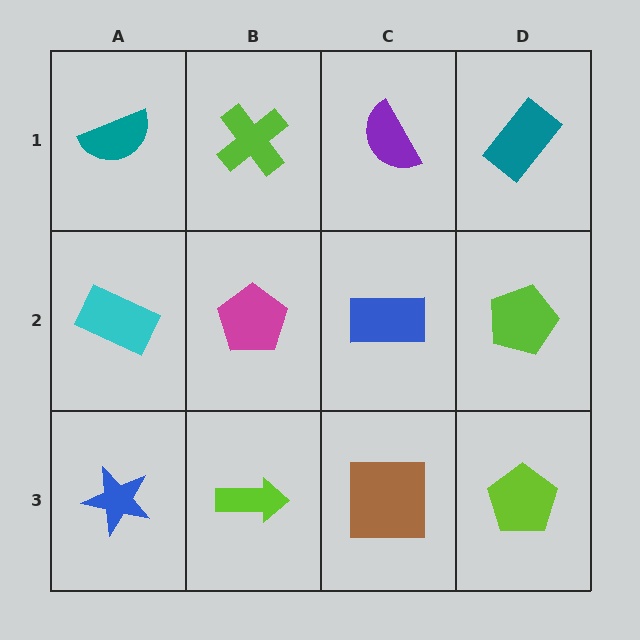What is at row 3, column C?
A brown square.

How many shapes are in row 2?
4 shapes.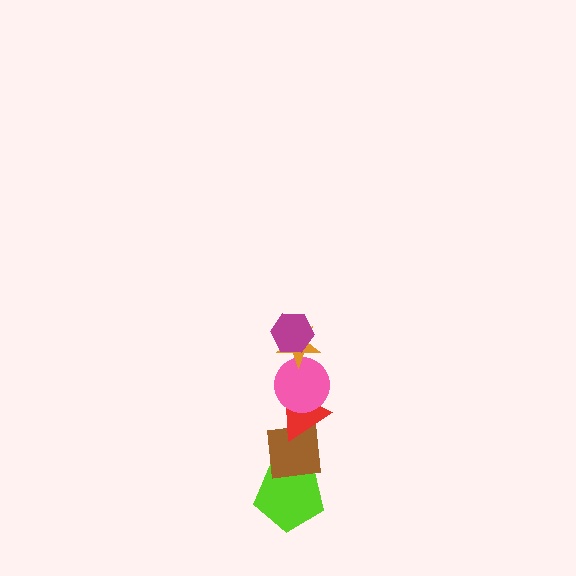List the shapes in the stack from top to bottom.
From top to bottom: the magenta hexagon, the orange star, the pink circle, the red triangle, the brown square, the lime pentagon.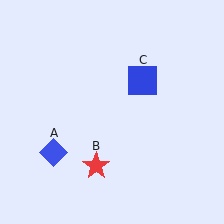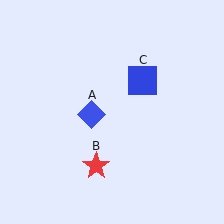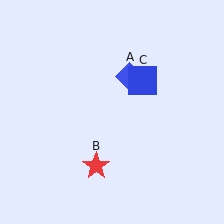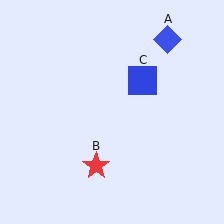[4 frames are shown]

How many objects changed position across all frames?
1 object changed position: blue diamond (object A).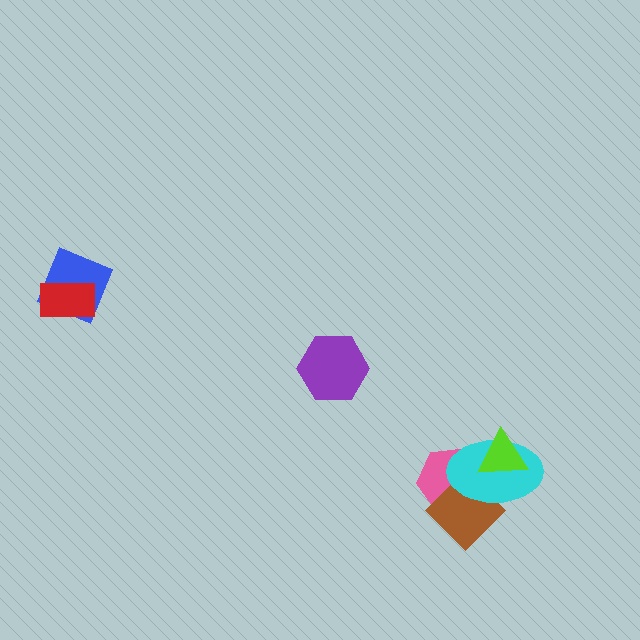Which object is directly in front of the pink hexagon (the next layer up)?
The brown diamond is directly in front of the pink hexagon.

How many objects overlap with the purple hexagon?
0 objects overlap with the purple hexagon.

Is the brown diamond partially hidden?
Yes, it is partially covered by another shape.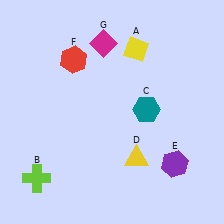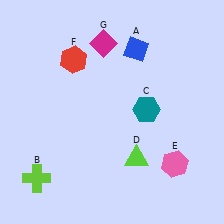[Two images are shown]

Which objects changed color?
A changed from yellow to blue. D changed from yellow to lime. E changed from purple to pink.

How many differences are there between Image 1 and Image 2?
There are 3 differences between the two images.